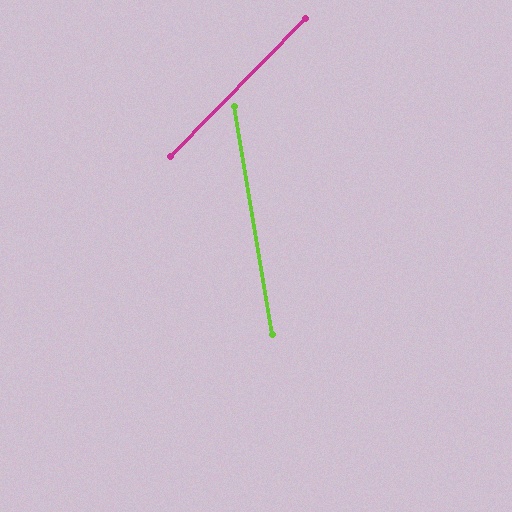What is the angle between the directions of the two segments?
Approximately 54 degrees.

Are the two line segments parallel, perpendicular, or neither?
Neither parallel nor perpendicular — they differ by about 54°.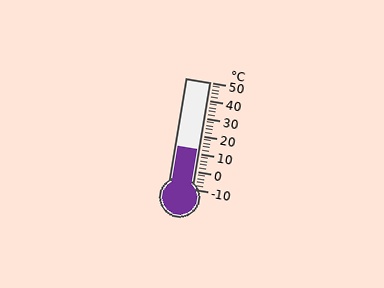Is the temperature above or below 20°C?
The temperature is below 20°C.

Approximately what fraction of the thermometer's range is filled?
The thermometer is filled to approximately 35% of its range.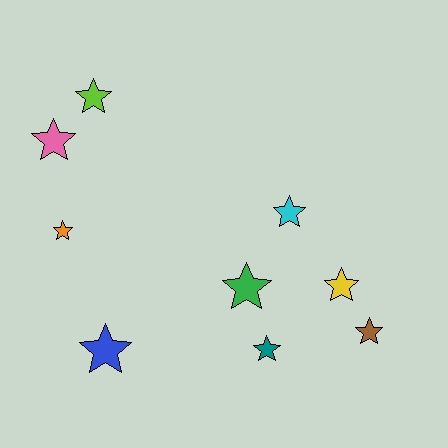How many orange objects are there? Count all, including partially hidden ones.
There is 1 orange object.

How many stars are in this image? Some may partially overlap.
There are 9 stars.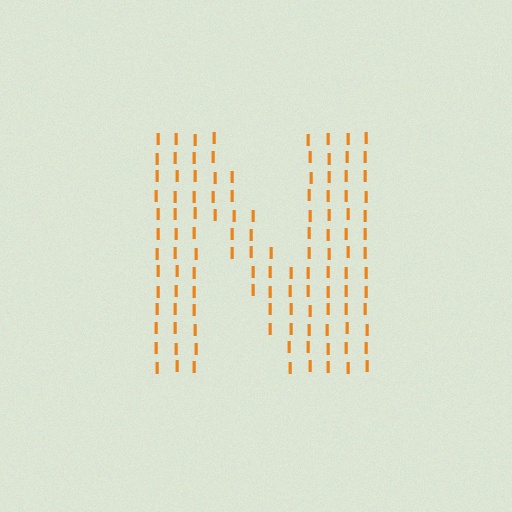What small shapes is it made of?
It is made of small letter I's.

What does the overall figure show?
The overall figure shows the letter N.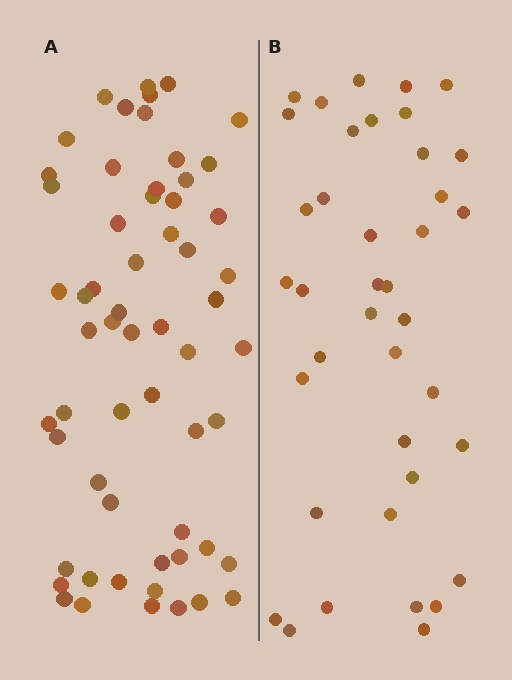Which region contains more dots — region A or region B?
Region A (the left region) has more dots.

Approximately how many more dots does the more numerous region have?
Region A has approximately 20 more dots than region B.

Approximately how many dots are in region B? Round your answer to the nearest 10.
About 40 dots. (The exact count is 39, which rounds to 40.)